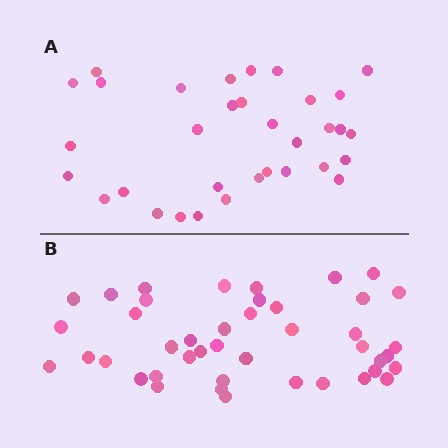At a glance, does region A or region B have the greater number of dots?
Region B (the bottom region) has more dots.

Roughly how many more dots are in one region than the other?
Region B has roughly 10 or so more dots than region A.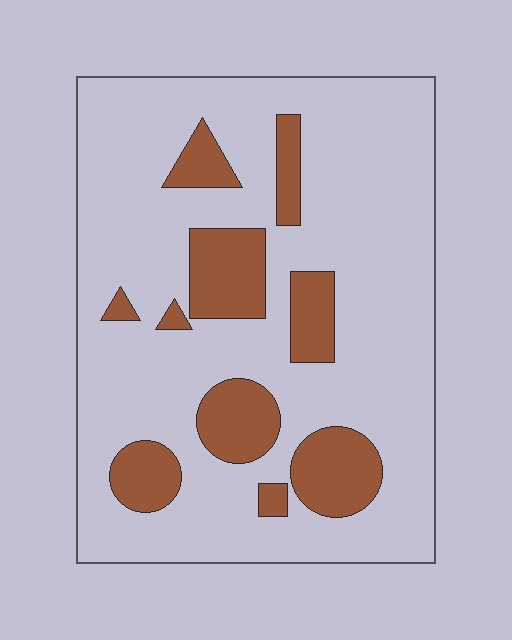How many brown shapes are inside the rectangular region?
10.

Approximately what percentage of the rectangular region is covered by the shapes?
Approximately 20%.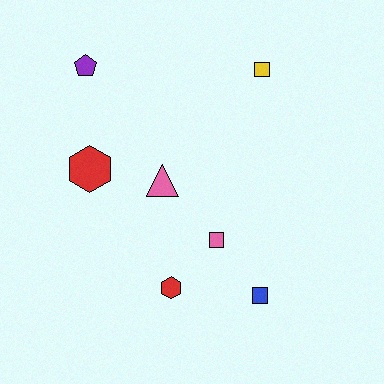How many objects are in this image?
There are 7 objects.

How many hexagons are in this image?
There are 2 hexagons.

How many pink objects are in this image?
There are 2 pink objects.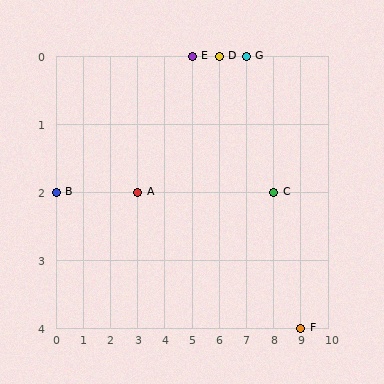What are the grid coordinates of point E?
Point E is at grid coordinates (5, 0).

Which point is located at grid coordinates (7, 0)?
Point G is at (7, 0).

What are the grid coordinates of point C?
Point C is at grid coordinates (8, 2).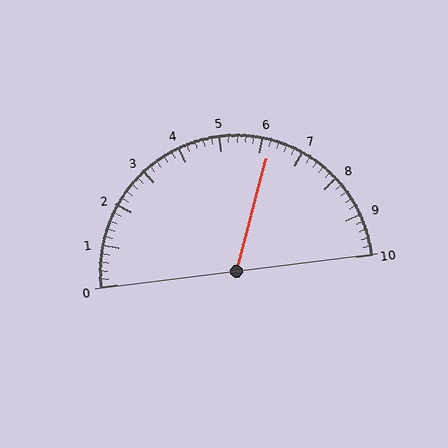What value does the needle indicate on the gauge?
The needle indicates approximately 6.2.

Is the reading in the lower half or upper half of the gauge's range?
The reading is in the upper half of the range (0 to 10).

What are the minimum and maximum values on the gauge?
The gauge ranges from 0 to 10.